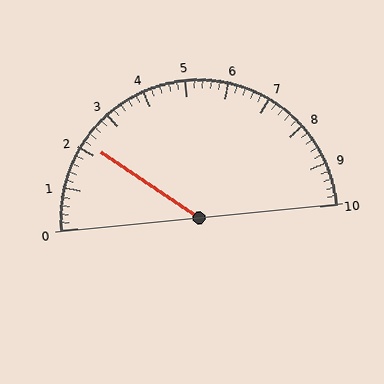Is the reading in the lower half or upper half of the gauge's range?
The reading is in the lower half of the range (0 to 10).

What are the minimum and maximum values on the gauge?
The gauge ranges from 0 to 10.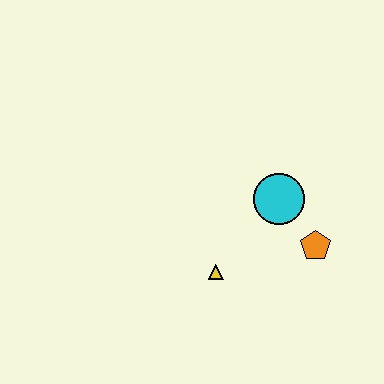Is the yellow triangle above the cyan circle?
No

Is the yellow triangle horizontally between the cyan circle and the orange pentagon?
No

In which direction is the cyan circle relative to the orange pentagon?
The cyan circle is above the orange pentagon.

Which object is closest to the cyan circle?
The orange pentagon is closest to the cyan circle.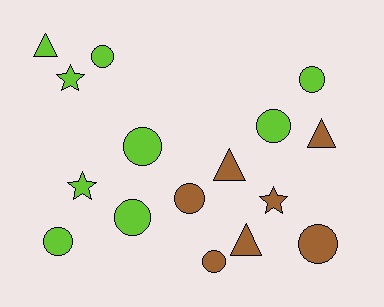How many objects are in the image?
There are 16 objects.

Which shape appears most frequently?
Circle, with 9 objects.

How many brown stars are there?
There is 1 brown star.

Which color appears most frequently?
Lime, with 9 objects.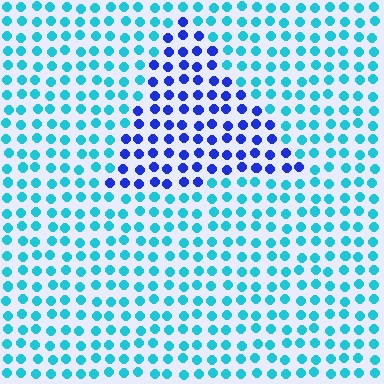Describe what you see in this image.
The image is filled with small cyan elements in a uniform arrangement. A triangle-shaped region is visible where the elements are tinted to a slightly different hue, forming a subtle color boundary.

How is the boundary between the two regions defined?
The boundary is defined purely by a slight shift in hue (about 49 degrees). Spacing, size, and orientation are identical on both sides.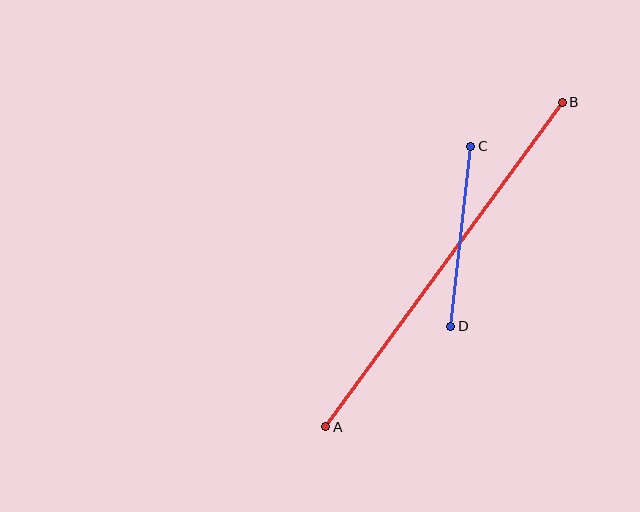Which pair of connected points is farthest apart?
Points A and B are farthest apart.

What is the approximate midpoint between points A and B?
The midpoint is at approximately (444, 265) pixels.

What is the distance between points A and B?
The distance is approximately 401 pixels.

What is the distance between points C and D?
The distance is approximately 181 pixels.